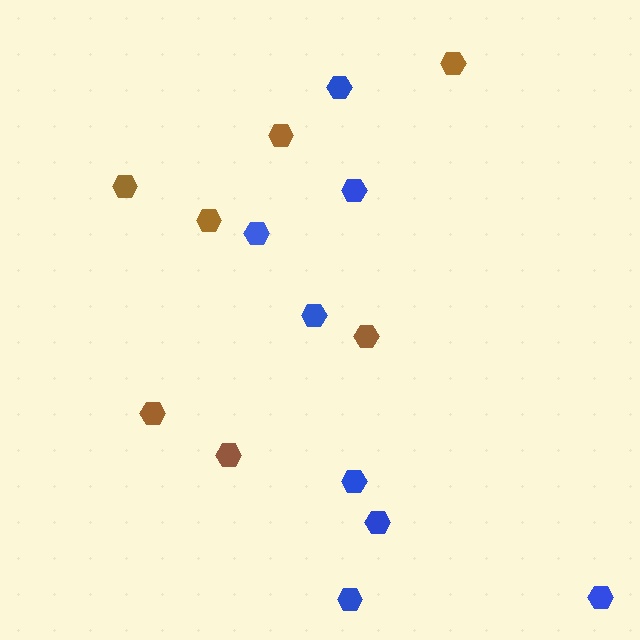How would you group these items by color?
There are 2 groups: one group of blue hexagons (8) and one group of brown hexagons (7).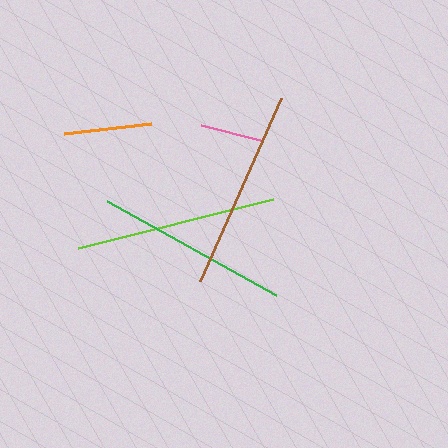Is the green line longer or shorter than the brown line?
The brown line is longer than the green line.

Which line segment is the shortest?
The pink line is the shortest at approximately 61 pixels.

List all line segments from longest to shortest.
From longest to shortest: lime, brown, green, orange, pink.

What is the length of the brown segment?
The brown segment is approximately 200 pixels long.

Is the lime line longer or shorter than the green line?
The lime line is longer than the green line.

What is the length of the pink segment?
The pink segment is approximately 61 pixels long.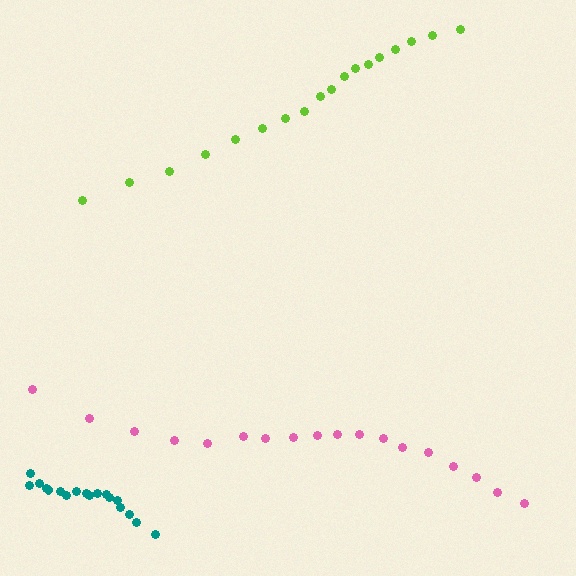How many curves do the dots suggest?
There are 3 distinct paths.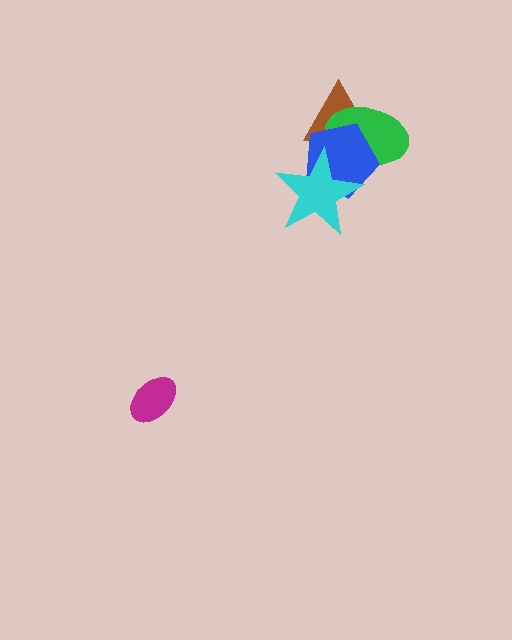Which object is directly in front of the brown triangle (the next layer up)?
The green ellipse is directly in front of the brown triangle.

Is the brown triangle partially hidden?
Yes, it is partially covered by another shape.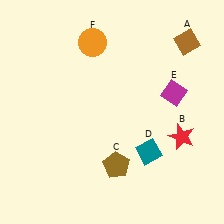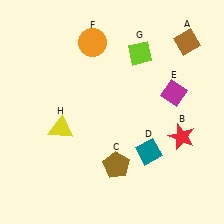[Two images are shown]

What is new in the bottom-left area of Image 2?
A yellow triangle (H) was added in the bottom-left area of Image 2.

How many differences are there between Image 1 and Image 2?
There are 2 differences between the two images.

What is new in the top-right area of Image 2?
A lime diamond (G) was added in the top-right area of Image 2.